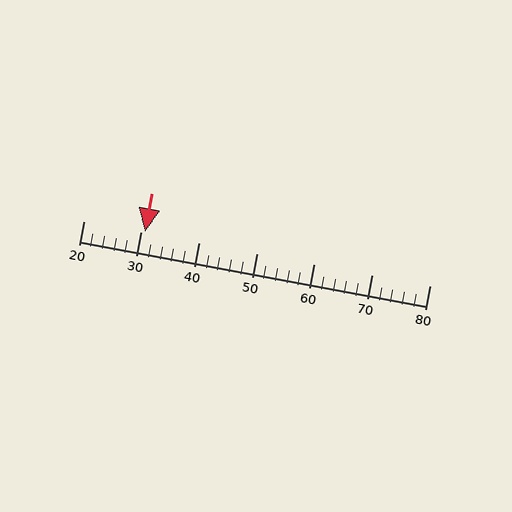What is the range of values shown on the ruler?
The ruler shows values from 20 to 80.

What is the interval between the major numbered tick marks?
The major tick marks are spaced 10 units apart.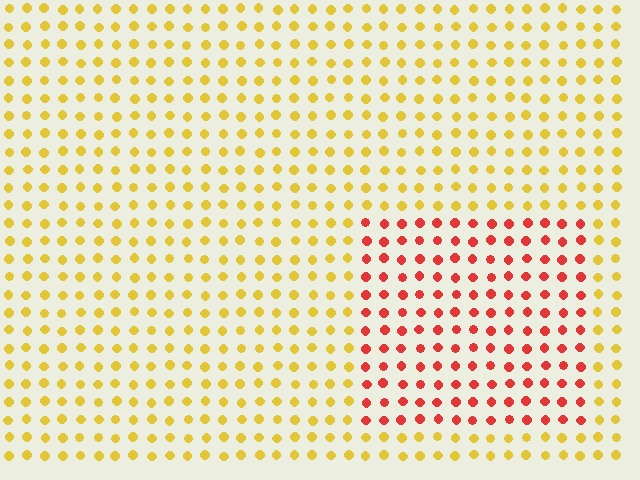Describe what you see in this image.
The image is filled with small yellow elements in a uniform arrangement. A rectangle-shaped region is visible where the elements are tinted to a slightly different hue, forming a subtle color boundary.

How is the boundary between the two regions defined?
The boundary is defined purely by a slight shift in hue (about 51 degrees). Spacing, size, and orientation are identical on both sides.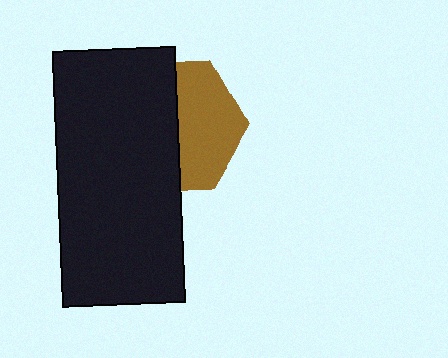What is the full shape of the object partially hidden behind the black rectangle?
The partially hidden object is a brown hexagon.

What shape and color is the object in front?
The object in front is a black rectangle.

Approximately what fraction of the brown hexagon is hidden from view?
Roughly 53% of the brown hexagon is hidden behind the black rectangle.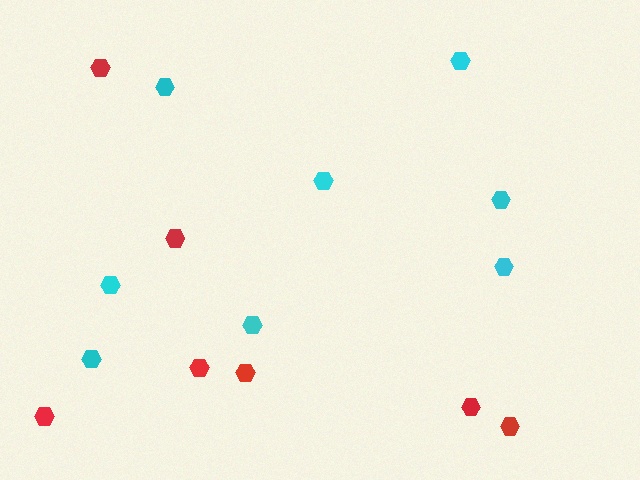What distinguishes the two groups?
There are 2 groups: one group of cyan hexagons (8) and one group of red hexagons (7).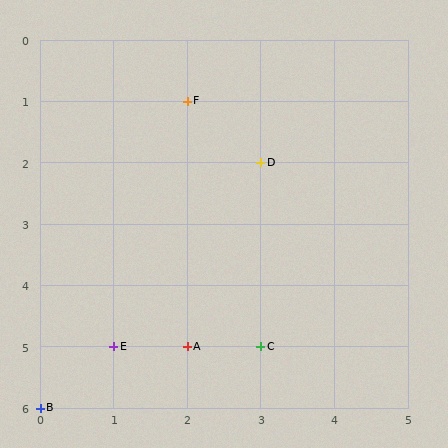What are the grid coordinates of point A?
Point A is at grid coordinates (2, 5).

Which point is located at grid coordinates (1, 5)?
Point E is at (1, 5).